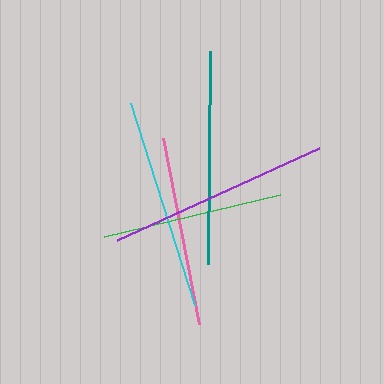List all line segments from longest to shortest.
From longest to shortest: purple, teal, cyan, pink, green.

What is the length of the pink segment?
The pink segment is approximately 190 pixels long.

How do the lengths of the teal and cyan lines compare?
The teal and cyan lines are approximately the same length.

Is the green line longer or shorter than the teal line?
The teal line is longer than the green line.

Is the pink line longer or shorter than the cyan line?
The cyan line is longer than the pink line.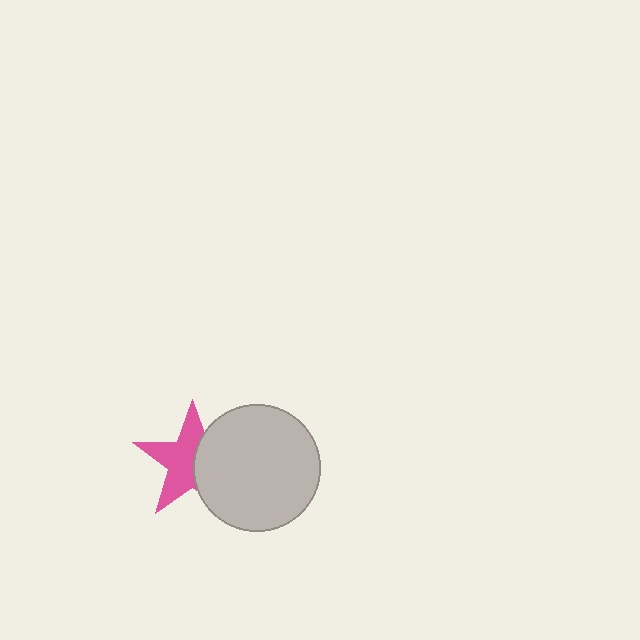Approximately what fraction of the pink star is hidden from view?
Roughly 42% of the pink star is hidden behind the light gray circle.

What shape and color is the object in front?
The object in front is a light gray circle.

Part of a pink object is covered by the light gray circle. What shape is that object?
It is a star.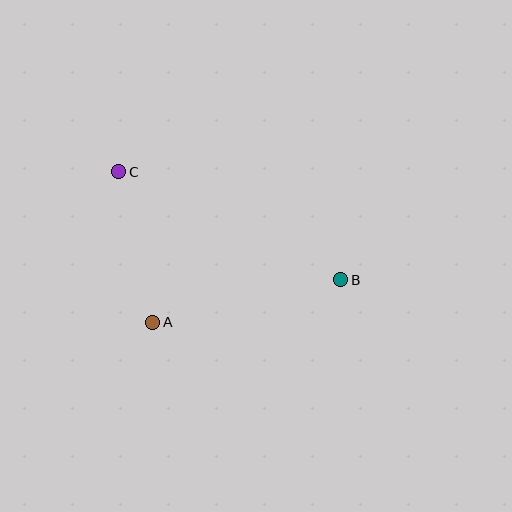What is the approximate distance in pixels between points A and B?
The distance between A and B is approximately 193 pixels.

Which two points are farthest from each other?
Points B and C are farthest from each other.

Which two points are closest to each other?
Points A and C are closest to each other.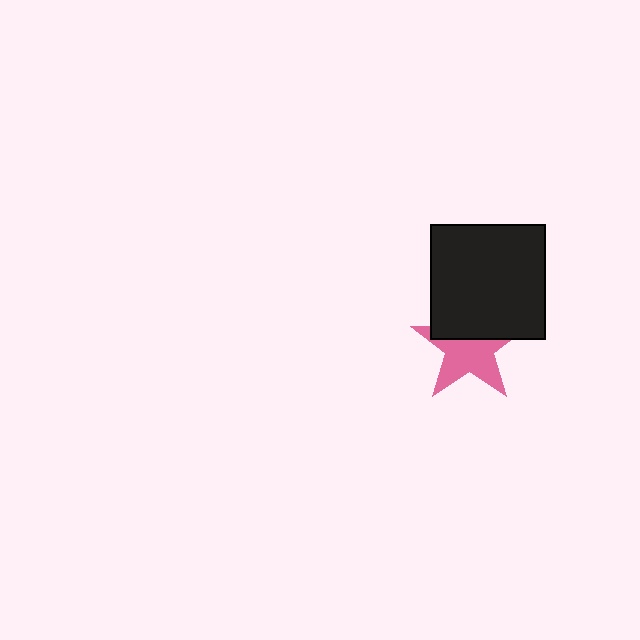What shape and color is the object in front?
The object in front is a black square.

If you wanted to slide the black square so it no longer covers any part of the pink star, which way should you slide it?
Slide it up — that is the most direct way to separate the two shapes.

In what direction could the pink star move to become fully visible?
The pink star could move down. That would shift it out from behind the black square entirely.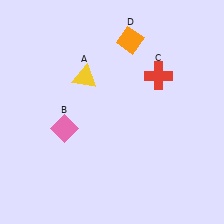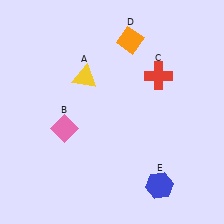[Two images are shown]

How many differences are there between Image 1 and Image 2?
There is 1 difference between the two images.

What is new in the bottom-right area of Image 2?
A blue hexagon (E) was added in the bottom-right area of Image 2.